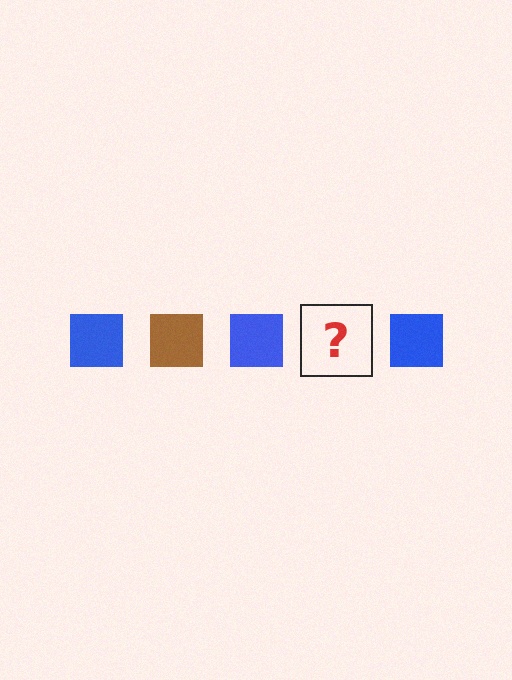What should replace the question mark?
The question mark should be replaced with a brown square.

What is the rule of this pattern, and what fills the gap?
The rule is that the pattern cycles through blue, brown squares. The gap should be filled with a brown square.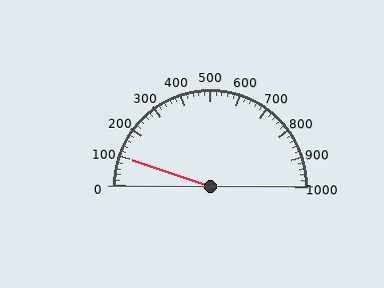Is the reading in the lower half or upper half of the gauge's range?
The reading is in the lower half of the range (0 to 1000).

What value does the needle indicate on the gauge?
The needle indicates approximately 100.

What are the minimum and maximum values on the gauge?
The gauge ranges from 0 to 1000.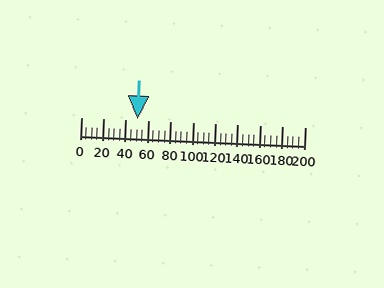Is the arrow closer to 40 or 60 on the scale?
The arrow is closer to 60.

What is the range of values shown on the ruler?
The ruler shows values from 0 to 200.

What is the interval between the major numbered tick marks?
The major tick marks are spaced 20 units apart.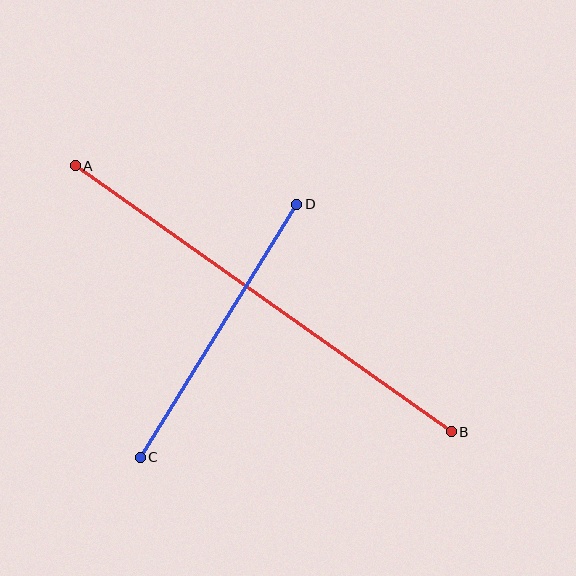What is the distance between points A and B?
The distance is approximately 461 pixels.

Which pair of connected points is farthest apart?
Points A and B are farthest apart.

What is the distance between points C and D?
The distance is approximately 297 pixels.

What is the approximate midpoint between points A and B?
The midpoint is at approximately (263, 299) pixels.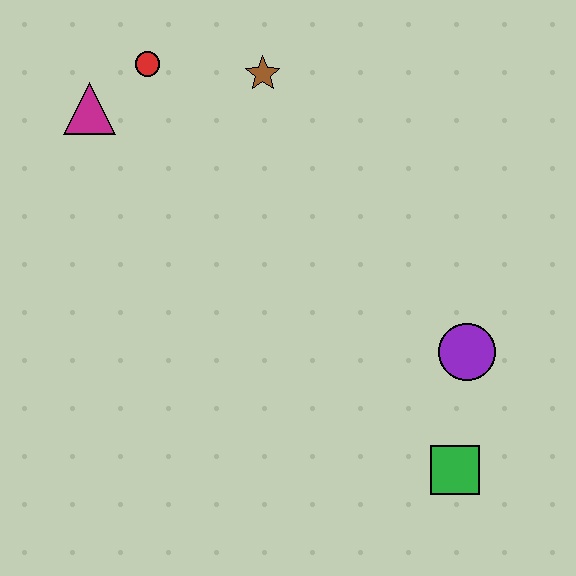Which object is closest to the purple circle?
The green square is closest to the purple circle.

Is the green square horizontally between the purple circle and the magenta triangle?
Yes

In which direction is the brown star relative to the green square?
The brown star is above the green square.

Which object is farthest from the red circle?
The green square is farthest from the red circle.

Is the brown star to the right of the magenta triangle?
Yes